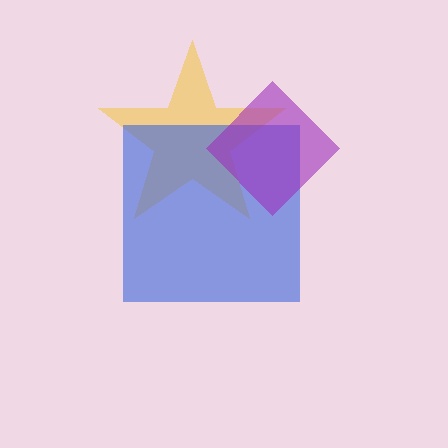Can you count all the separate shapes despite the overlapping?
Yes, there are 3 separate shapes.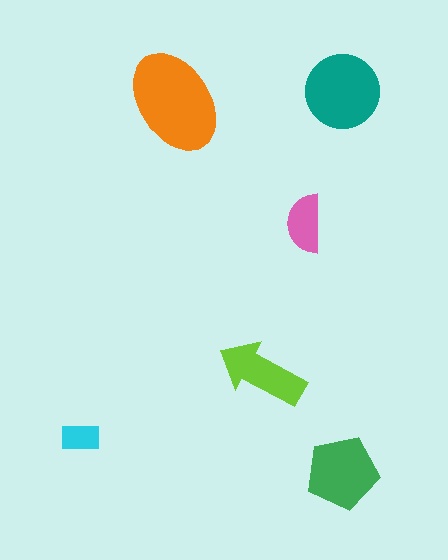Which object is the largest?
The orange ellipse.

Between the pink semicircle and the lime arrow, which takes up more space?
The lime arrow.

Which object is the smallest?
The cyan rectangle.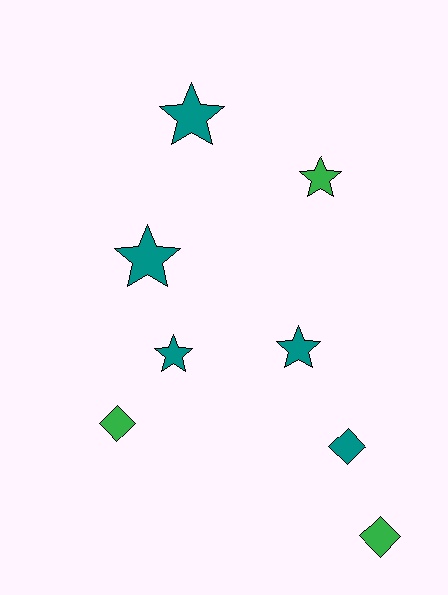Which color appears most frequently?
Teal, with 5 objects.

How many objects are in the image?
There are 8 objects.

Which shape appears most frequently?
Star, with 5 objects.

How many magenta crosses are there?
There are no magenta crosses.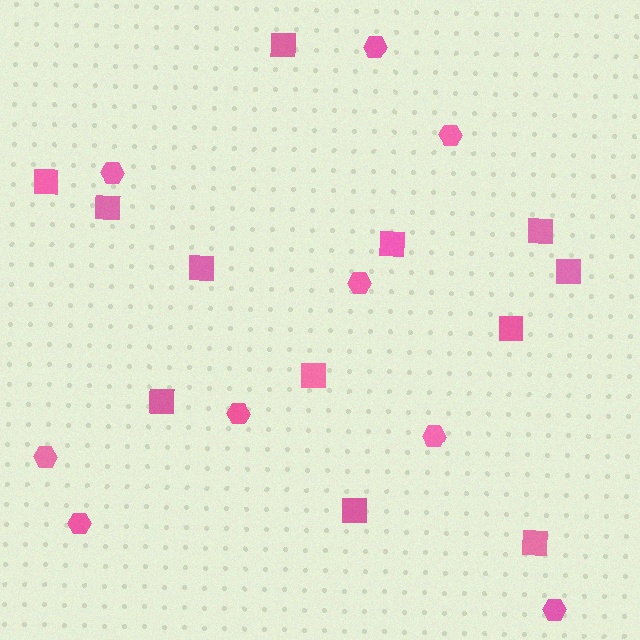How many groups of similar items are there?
There are 2 groups: one group of hexagons (9) and one group of squares (12).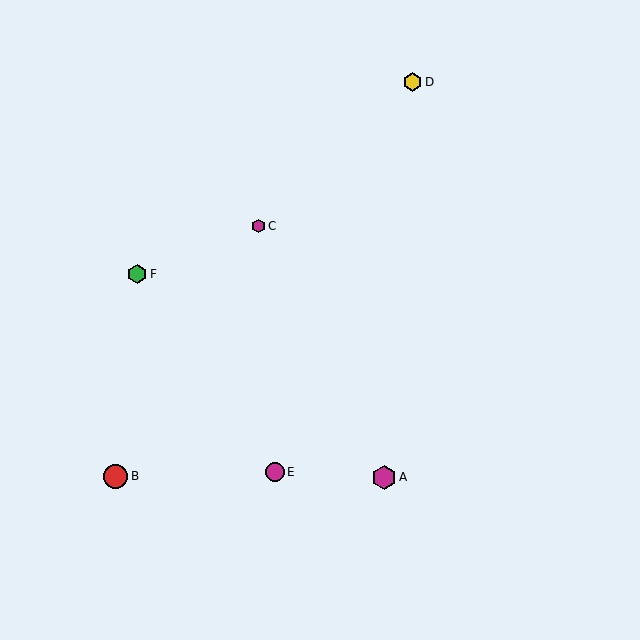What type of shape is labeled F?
Shape F is a green hexagon.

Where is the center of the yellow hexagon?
The center of the yellow hexagon is at (413, 82).